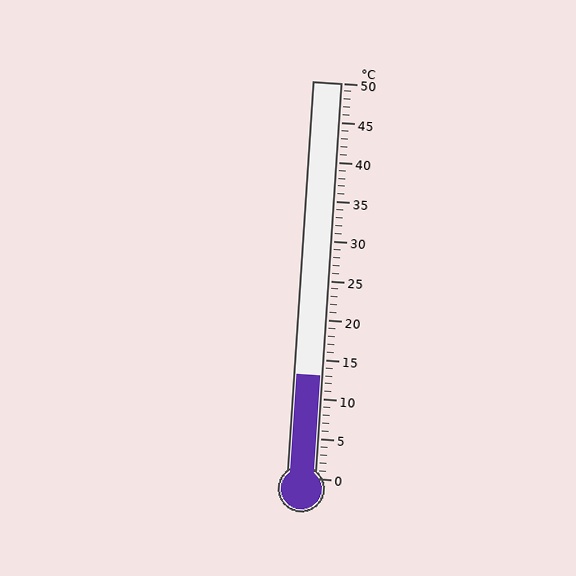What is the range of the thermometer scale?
The thermometer scale ranges from 0°C to 50°C.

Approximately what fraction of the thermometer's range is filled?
The thermometer is filled to approximately 25% of its range.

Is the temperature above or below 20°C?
The temperature is below 20°C.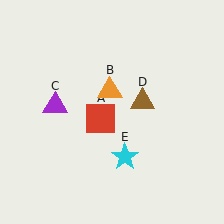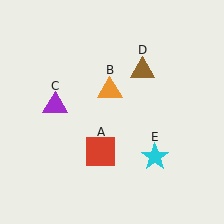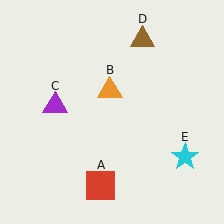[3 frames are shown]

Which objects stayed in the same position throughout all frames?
Orange triangle (object B) and purple triangle (object C) remained stationary.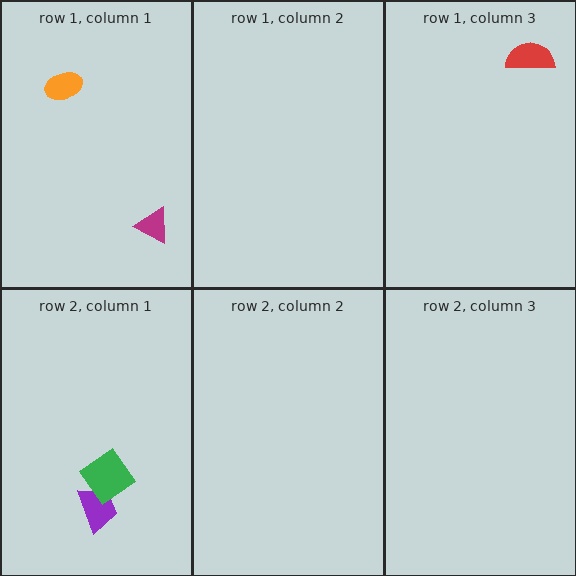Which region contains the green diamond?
The row 2, column 1 region.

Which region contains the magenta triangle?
The row 1, column 1 region.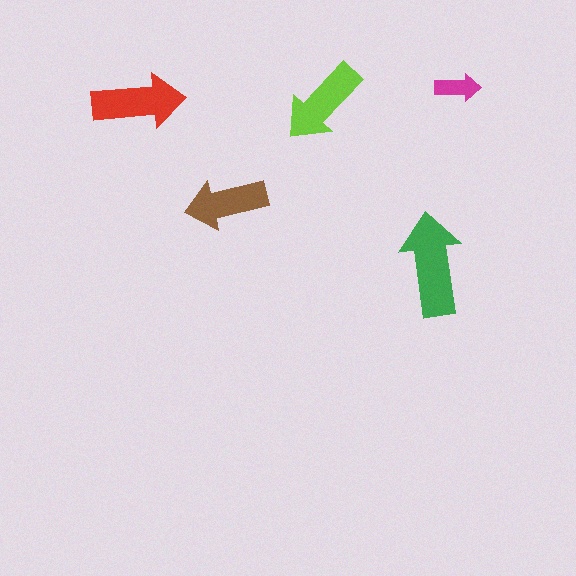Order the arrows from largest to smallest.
the green one, the red one, the lime one, the brown one, the magenta one.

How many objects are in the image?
There are 5 objects in the image.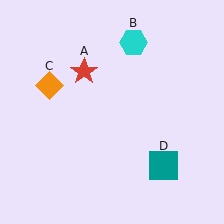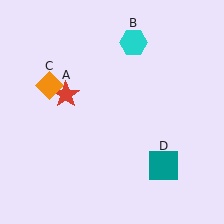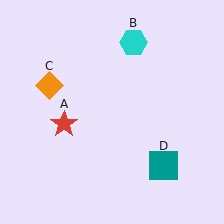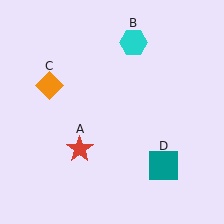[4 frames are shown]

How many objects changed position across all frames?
1 object changed position: red star (object A).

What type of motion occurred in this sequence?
The red star (object A) rotated counterclockwise around the center of the scene.